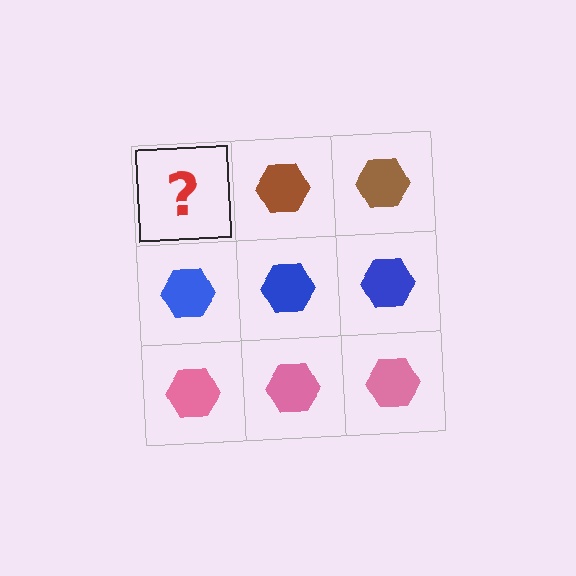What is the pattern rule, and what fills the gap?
The rule is that each row has a consistent color. The gap should be filled with a brown hexagon.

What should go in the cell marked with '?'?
The missing cell should contain a brown hexagon.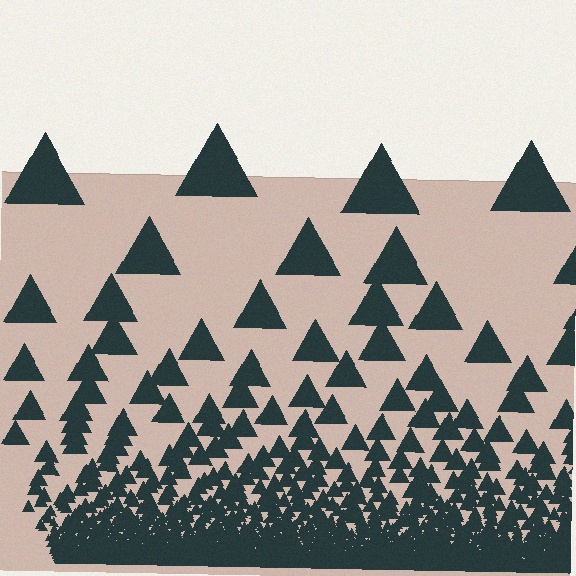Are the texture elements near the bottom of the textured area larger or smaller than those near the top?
Smaller. The gradient is inverted — elements near the bottom are smaller and denser.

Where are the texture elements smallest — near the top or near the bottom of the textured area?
Near the bottom.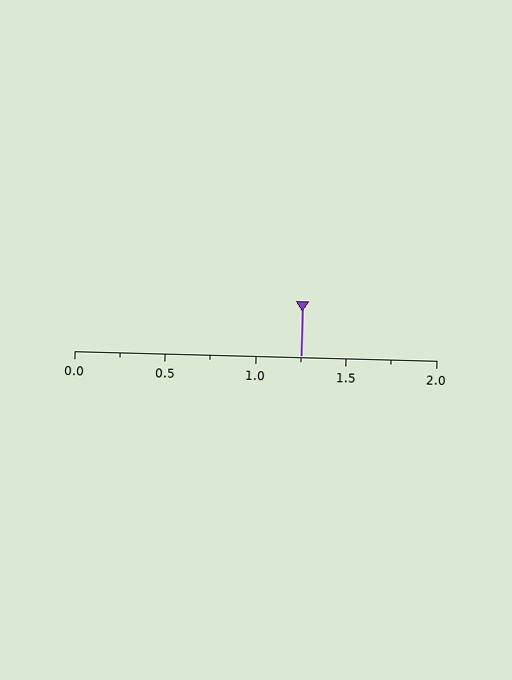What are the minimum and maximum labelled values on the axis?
The axis runs from 0.0 to 2.0.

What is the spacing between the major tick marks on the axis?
The major ticks are spaced 0.5 apart.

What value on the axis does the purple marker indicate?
The marker indicates approximately 1.25.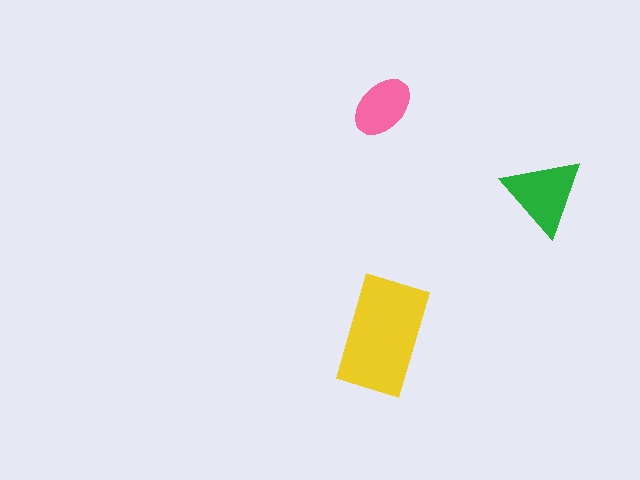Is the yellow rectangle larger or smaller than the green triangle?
Larger.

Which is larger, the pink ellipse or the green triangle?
The green triangle.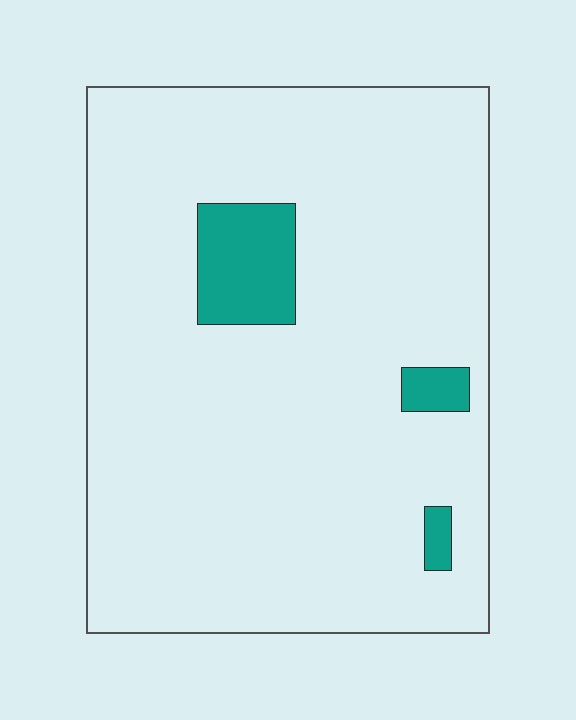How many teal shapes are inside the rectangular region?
3.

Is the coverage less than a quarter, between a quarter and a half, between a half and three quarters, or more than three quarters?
Less than a quarter.